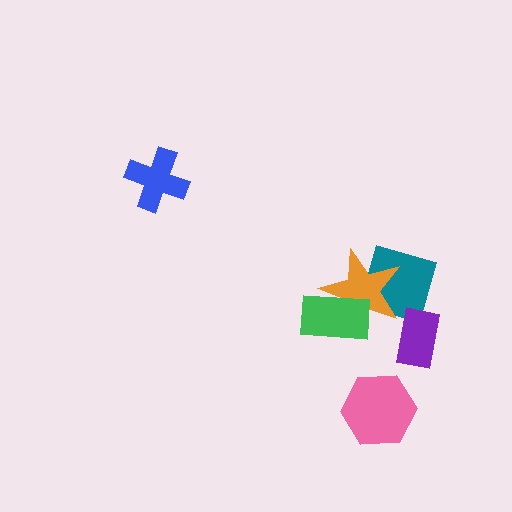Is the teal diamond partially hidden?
Yes, it is partially covered by another shape.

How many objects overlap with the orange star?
2 objects overlap with the orange star.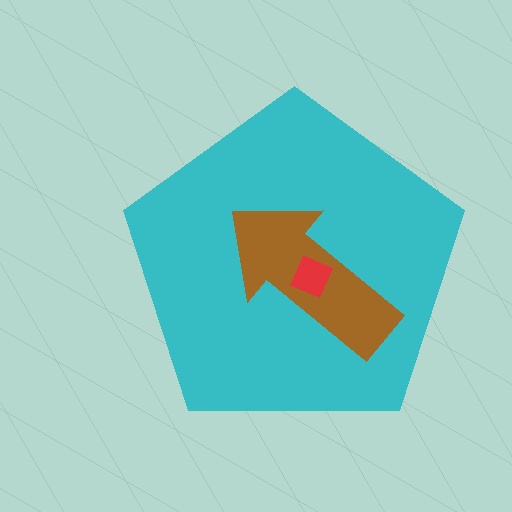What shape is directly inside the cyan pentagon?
The brown arrow.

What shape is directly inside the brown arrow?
The red square.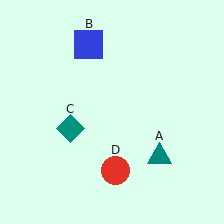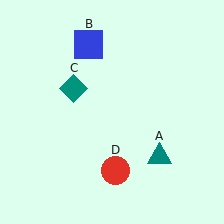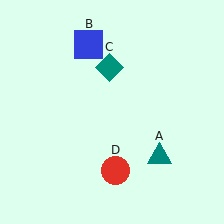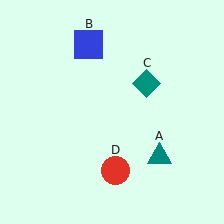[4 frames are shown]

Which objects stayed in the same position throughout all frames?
Teal triangle (object A) and blue square (object B) and red circle (object D) remained stationary.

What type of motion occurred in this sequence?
The teal diamond (object C) rotated clockwise around the center of the scene.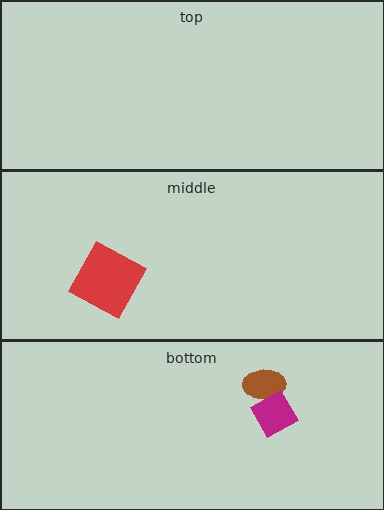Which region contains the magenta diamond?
The bottom region.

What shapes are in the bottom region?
The brown ellipse, the magenta diamond.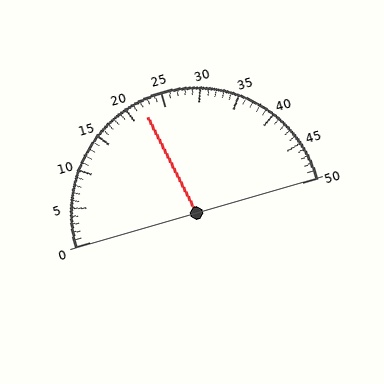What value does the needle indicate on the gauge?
The needle indicates approximately 22.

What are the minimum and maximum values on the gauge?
The gauge ranges from 0 to 50.